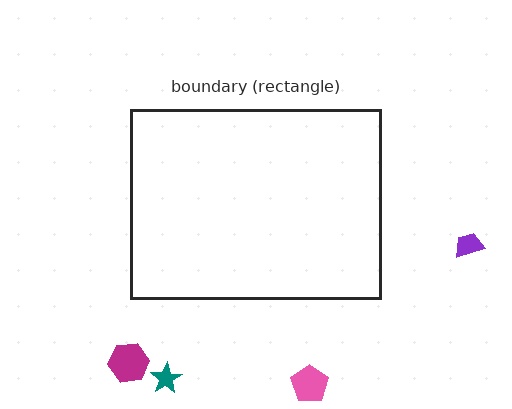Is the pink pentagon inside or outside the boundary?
Outside.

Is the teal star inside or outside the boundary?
Outside.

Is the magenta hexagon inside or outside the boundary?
Outside.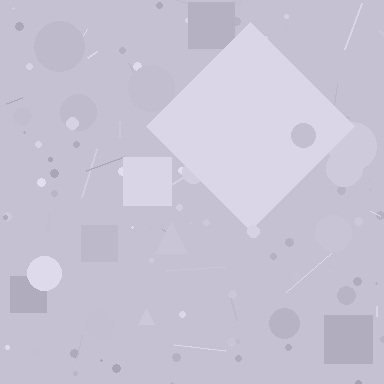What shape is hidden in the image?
A diamond is hidden in the image.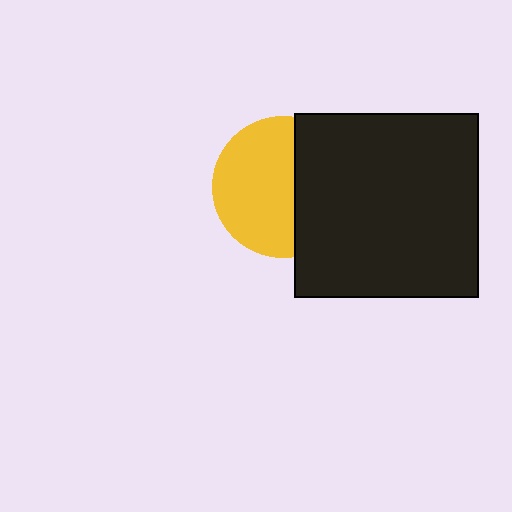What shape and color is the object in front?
The object in front is a black square.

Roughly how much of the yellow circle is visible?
About half of it is visible (roughly 59%).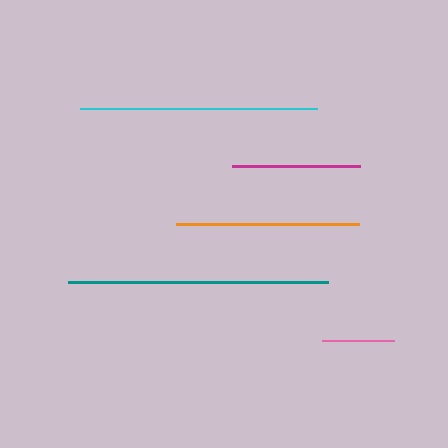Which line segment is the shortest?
The pink line is the shortest at approximately 72 pixels.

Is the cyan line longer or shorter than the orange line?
The cyan line is longer than the orange line.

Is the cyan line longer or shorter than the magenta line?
The cyan line is longer than the magenta line.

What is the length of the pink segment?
The pink segment is approximately 72 pixels long.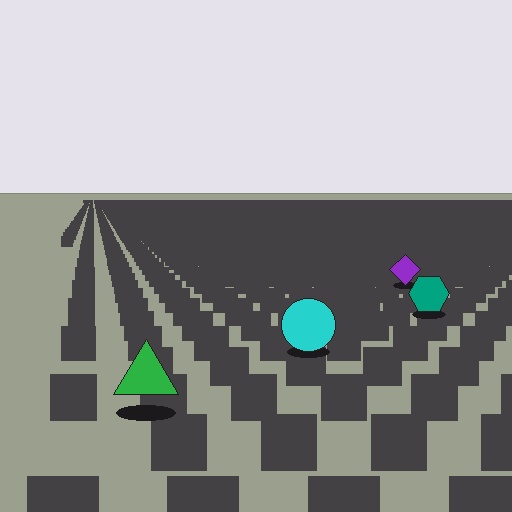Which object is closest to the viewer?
The green triangle is closest. The texture marks near it are larger and more spread out.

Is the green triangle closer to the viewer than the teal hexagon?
Yes. The green triangle is closer — you can tell from the texture gradient: the ground texture is coarser near it.